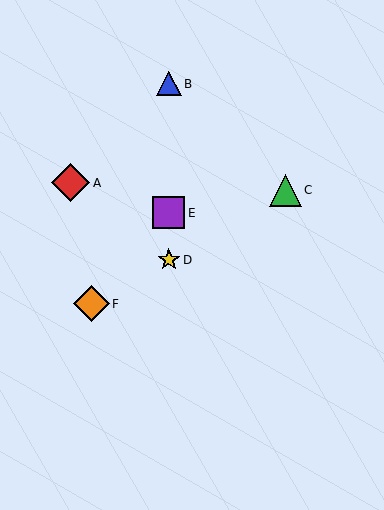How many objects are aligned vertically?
3 objects (B, D, E) are aligned vertically.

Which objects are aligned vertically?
Objects B, D, E are aligned vertically.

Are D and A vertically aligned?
No, D is at x≈169 and A is at x≈71.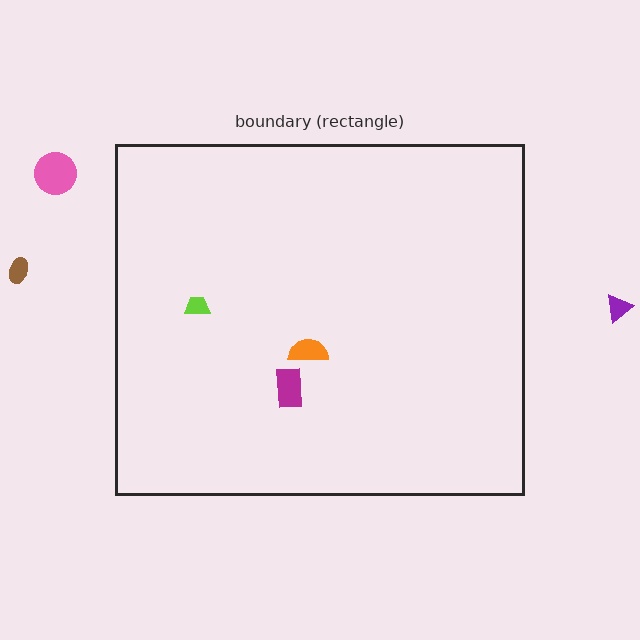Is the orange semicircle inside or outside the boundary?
Inside.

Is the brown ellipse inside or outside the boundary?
Outside.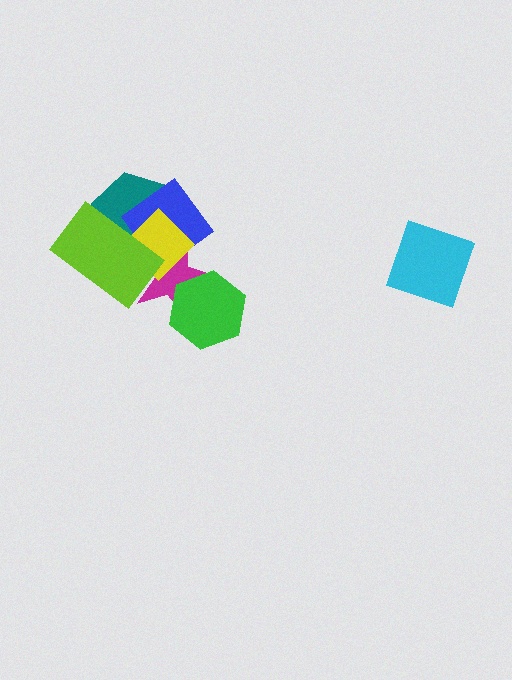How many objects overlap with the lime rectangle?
4 objects overlap with the lime rectangle.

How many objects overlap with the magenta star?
5 objects overlap with the magenta star.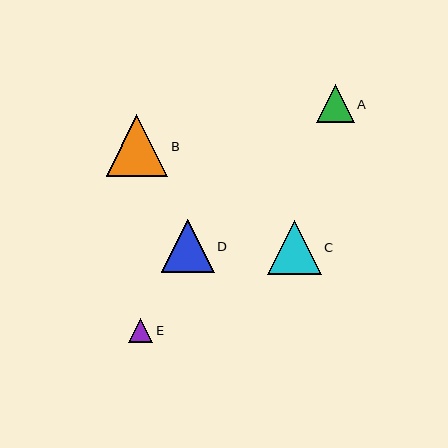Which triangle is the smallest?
Triangle E is the smallest with a size of approximately 24 pixels.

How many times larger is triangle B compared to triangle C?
Triangle B is approximately 1.1 times the size of triangle C.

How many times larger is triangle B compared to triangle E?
Triangle B is approximately 2.6 times the size of triangle E.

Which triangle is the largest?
Triangle B is the largest with a size of approximately 61 pixels.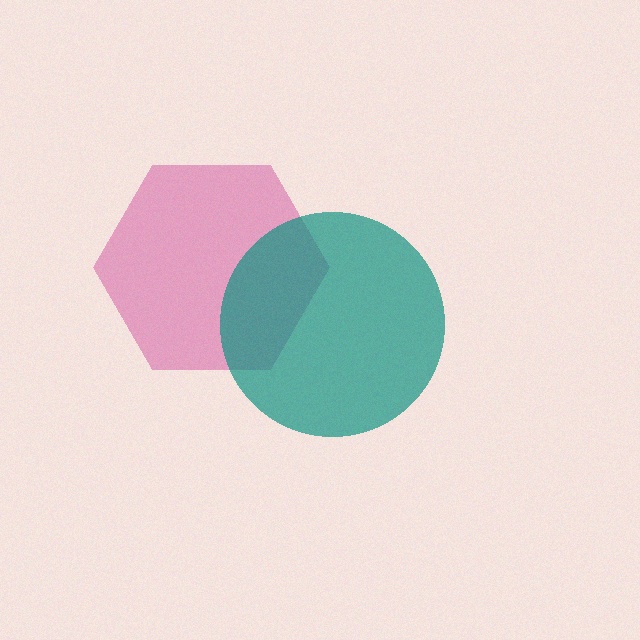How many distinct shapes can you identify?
There are 2 distinct shapes: a magenta hexagon, a teal circle.